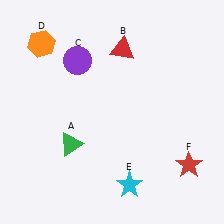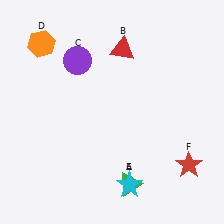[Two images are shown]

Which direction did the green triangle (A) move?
The green triangle (A) moved right.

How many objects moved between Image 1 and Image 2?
1 object moved between the two images.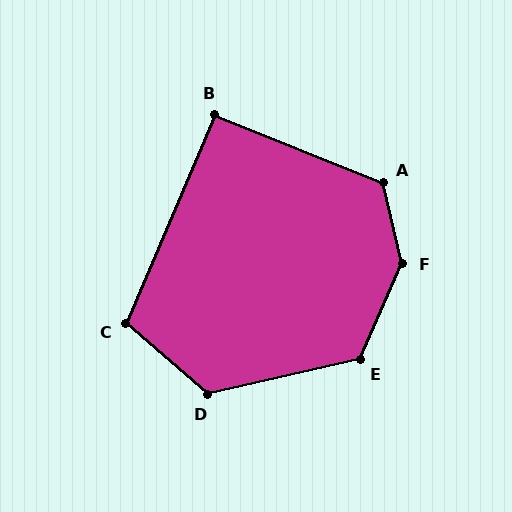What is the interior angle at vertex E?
Approximately 127 degrees (obtuse).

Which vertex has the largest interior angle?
F, at approximately 143 degrees.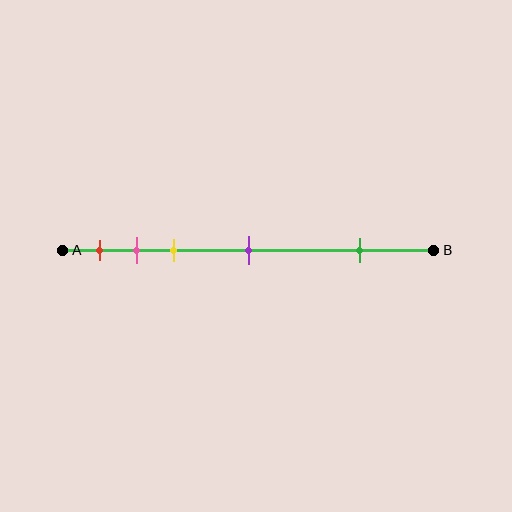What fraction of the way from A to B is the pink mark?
The pink mark is approximately 20% (0.2) of the way from A to B.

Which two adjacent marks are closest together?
The pink and yellow marks are the closest adjacent pair.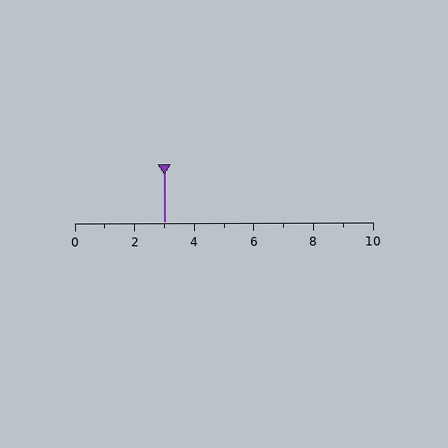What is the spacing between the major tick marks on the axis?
The major ticks are spaced 2 apart.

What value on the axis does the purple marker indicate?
The marker indicates approximately 3.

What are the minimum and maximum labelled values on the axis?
The axis runs from 0 to 10.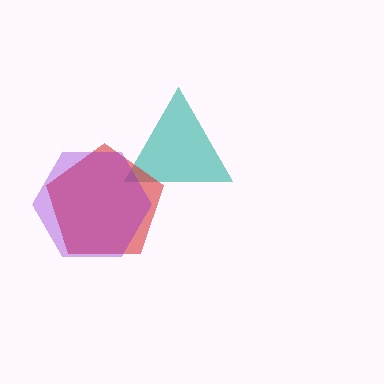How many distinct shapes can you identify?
There are 3 distinct shapes: a teal triangle, a red pentagon, a purple hexagon.